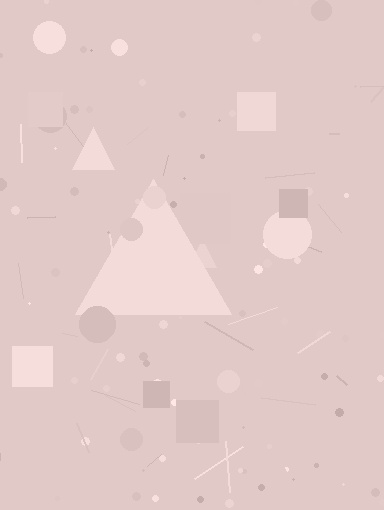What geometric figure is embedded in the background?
A triangle is embedded in the background.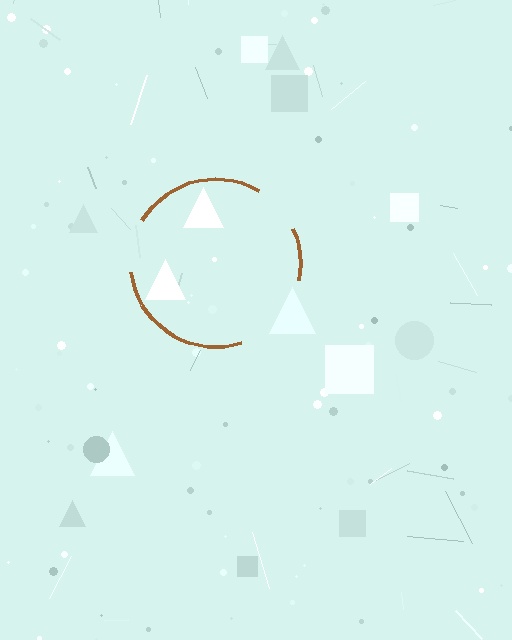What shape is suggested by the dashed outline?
The dashed outline suggests a circle.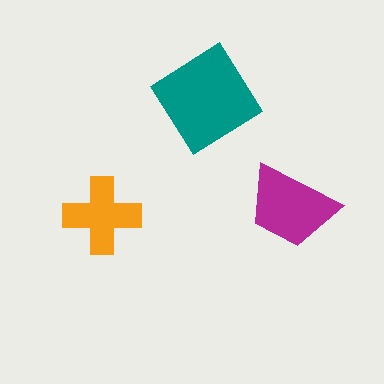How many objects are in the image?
There are 3 objects in the image.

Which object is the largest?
The teal diamond.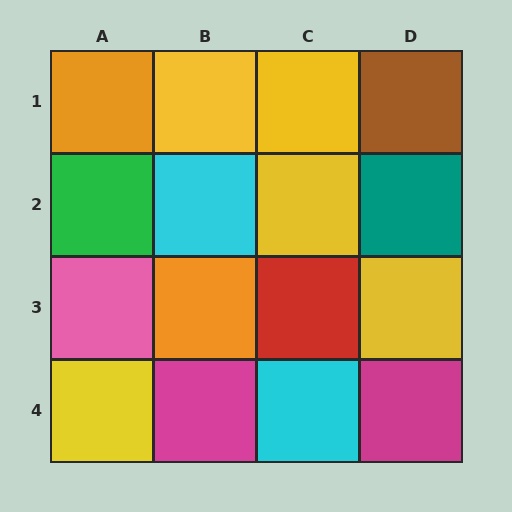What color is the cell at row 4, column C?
Cyan.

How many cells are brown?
1 cell is brown.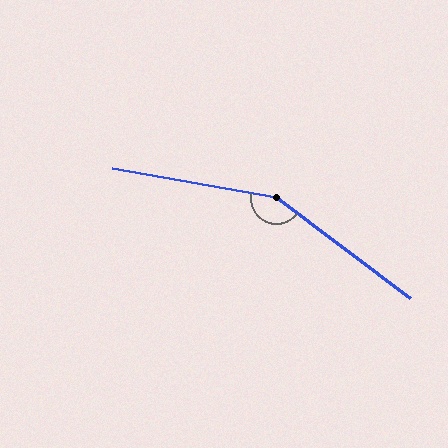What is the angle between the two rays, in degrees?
Approximately 153 degrees.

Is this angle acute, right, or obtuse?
It is obtuse.